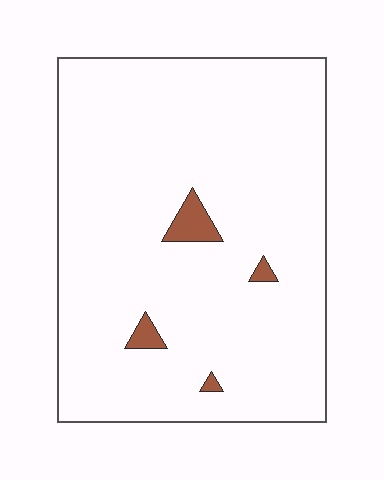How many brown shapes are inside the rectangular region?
4.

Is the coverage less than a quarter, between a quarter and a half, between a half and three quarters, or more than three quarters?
Less than a quarter.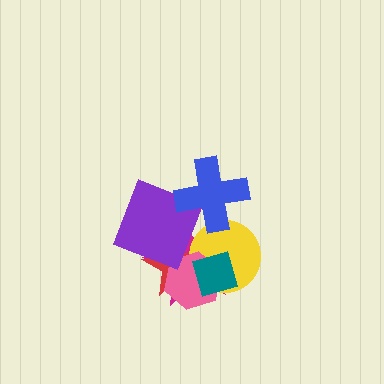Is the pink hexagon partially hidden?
Yes, it is partially covered by another shape.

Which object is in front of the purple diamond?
The blue cross is in front of the purple diamond.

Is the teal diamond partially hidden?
No, no other shape covers it.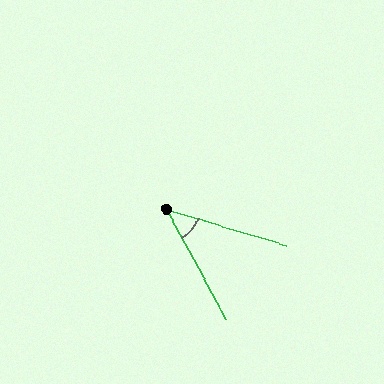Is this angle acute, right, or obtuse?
It is acute.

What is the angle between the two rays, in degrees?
Approximately 45 degrees.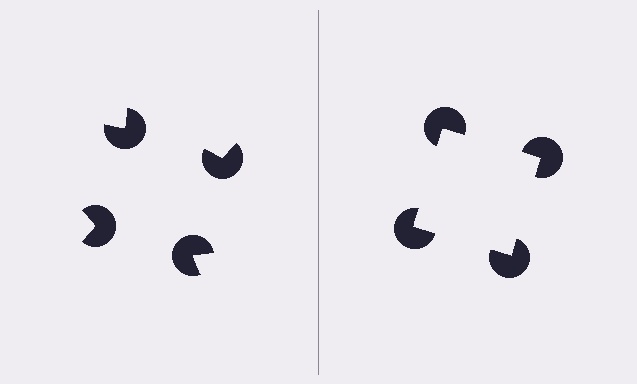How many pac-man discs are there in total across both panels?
8 — 4 on each side.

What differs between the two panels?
The pac-man discs are positioned identically on both sides; only the wedge orientations differ. On the right they align to a square; on the left they are misaligned.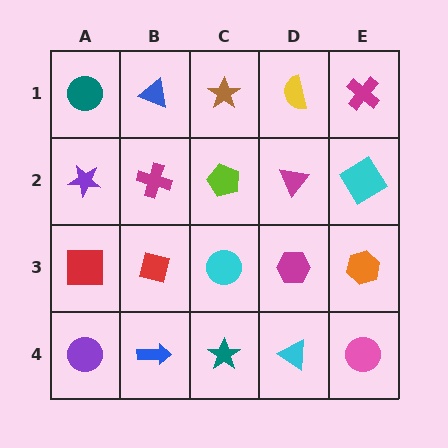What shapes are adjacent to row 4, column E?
An orange hexagon (row 3, column E), a cyan triangle (row 4, column D).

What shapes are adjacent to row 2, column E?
A magenta cross (row 1, column E), an orange hexagon (row 3, column E), a magenta triangle (row 2, column D).